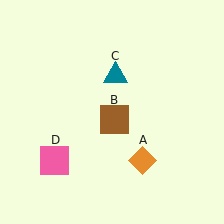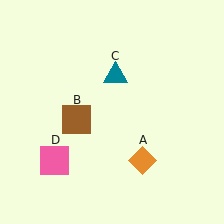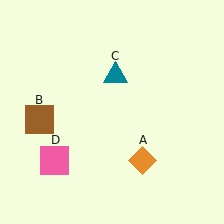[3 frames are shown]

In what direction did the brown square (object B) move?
The brown square (object B) moved left.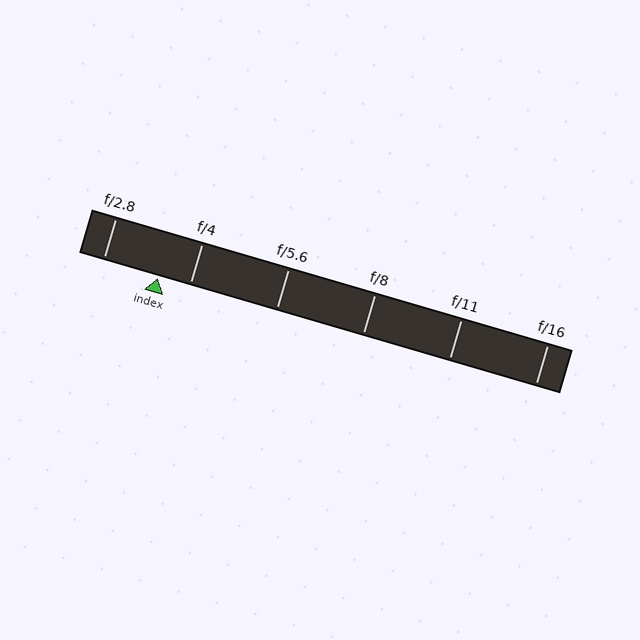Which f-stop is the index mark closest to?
The index mark is closest to f/4.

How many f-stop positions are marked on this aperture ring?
There are 6 f-stop positions marked.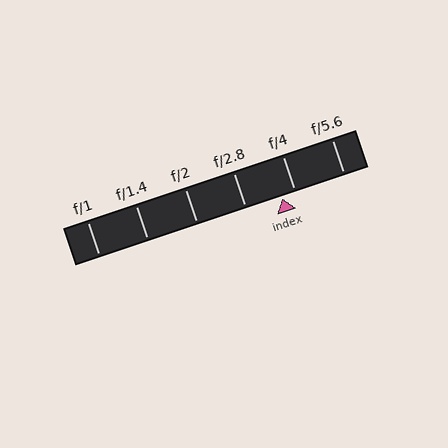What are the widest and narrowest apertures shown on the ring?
The widest aperture shown is f/1 and the narrowest is f/5.6.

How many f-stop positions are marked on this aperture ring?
There are 6 f-stop positions marked.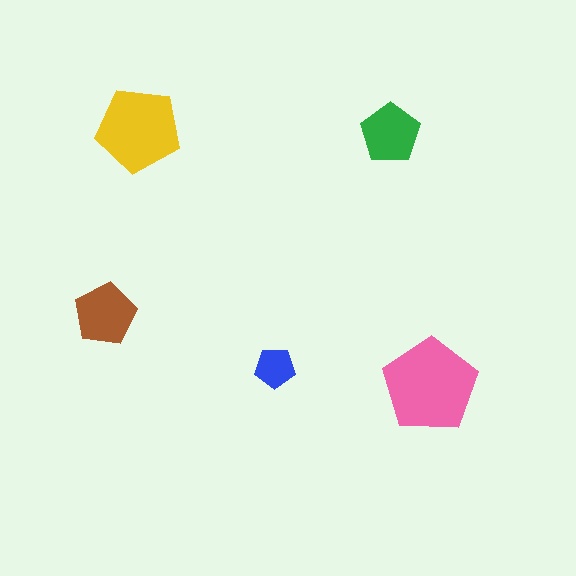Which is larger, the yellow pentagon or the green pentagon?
The yellow one.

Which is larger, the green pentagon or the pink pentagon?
The pink one.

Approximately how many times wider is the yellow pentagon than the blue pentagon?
About 2 times wider.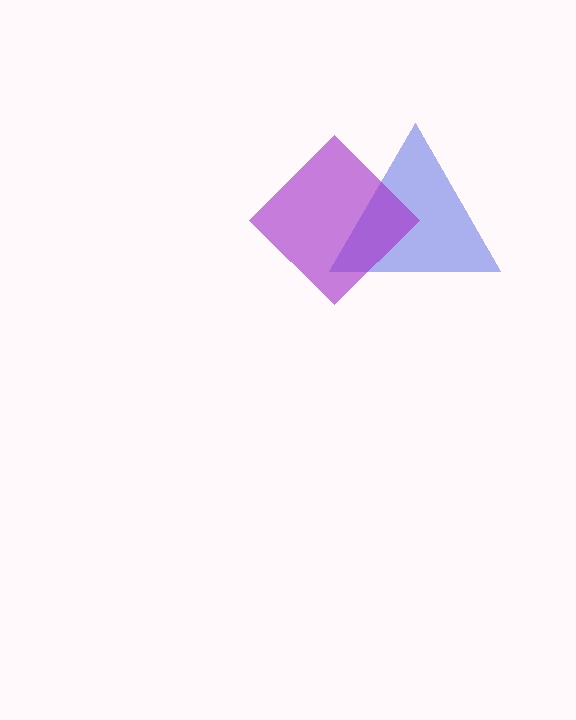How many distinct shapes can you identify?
There are 2 distinct shapes: a blue triangle, a purple diamond.